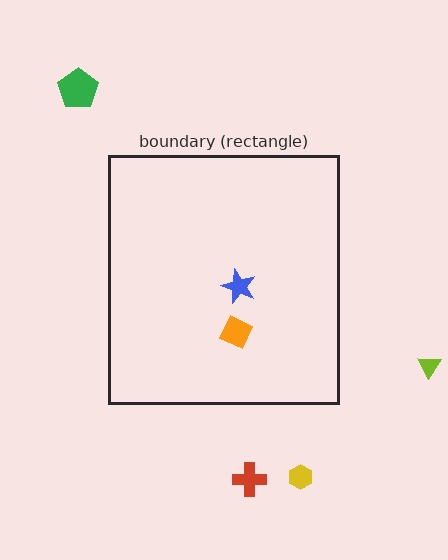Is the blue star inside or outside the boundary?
Inside.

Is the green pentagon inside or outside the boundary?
Outside.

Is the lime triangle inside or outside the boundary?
Outside.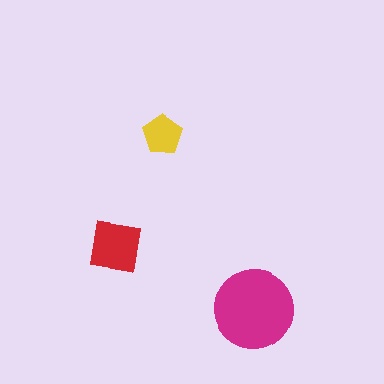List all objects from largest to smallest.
The magenta circle, the red square, the yellow pentagon.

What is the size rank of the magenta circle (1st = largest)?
1st.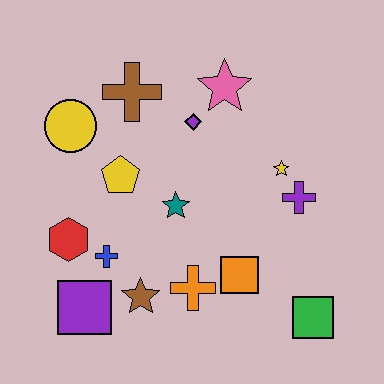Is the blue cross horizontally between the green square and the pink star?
No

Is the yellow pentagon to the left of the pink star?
Yes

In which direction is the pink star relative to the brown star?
The pink star is above the brown star.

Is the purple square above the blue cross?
No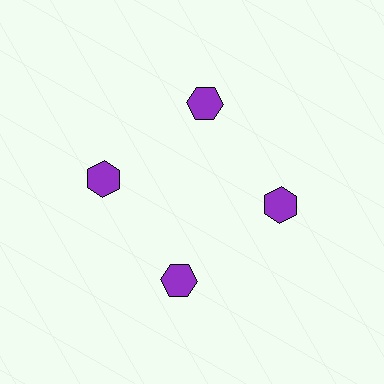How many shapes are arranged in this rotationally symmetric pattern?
There are 4 shapes, arranged in 4 groups of 1.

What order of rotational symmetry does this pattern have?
This pattern has 4-fold rotational symmetry.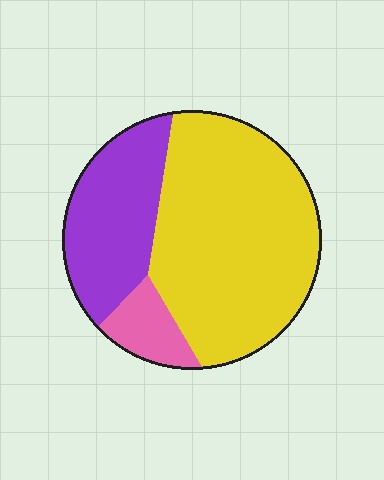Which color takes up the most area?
Yellow, at roughly 65%.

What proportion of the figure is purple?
Purple covers 28% of the figure.